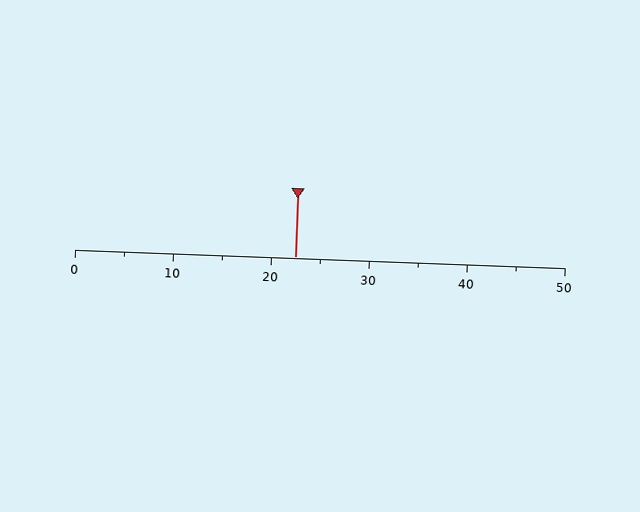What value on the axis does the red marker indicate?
The marker indicates approximately 22.5.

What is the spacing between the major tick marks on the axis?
The major ticks are spaced 10 apart.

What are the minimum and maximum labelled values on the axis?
The axis runs from 0 to 50.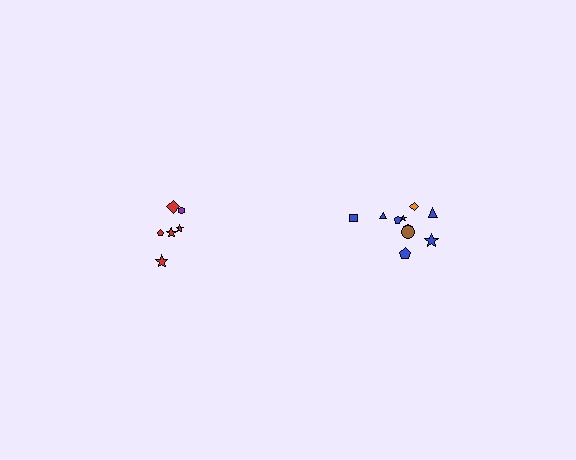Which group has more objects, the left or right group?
The right group.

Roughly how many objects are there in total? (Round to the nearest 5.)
Roughly 15 objects in total.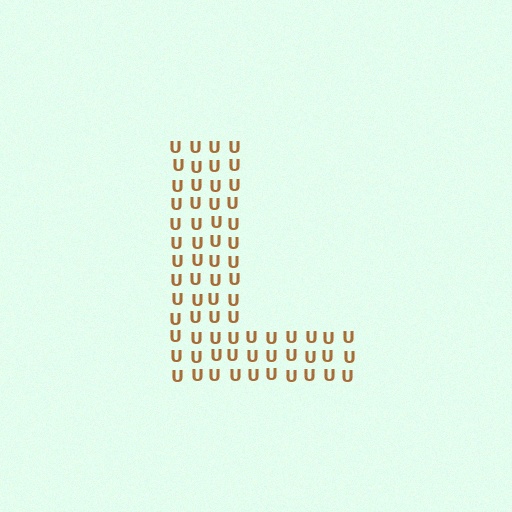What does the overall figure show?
The overall figure shows the letter L.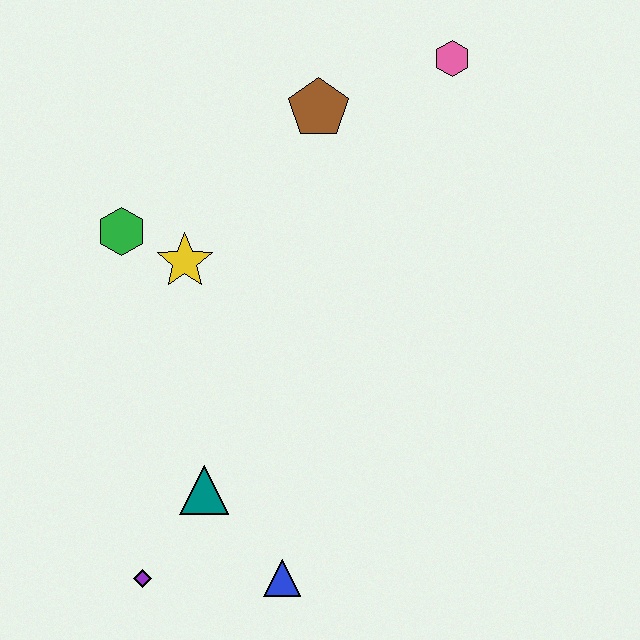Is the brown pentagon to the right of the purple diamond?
Yes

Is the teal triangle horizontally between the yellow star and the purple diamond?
No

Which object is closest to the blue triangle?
The teal triangle is closest to the blue triangle.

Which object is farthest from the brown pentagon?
The purple diamond is farthest from the brown pentagon.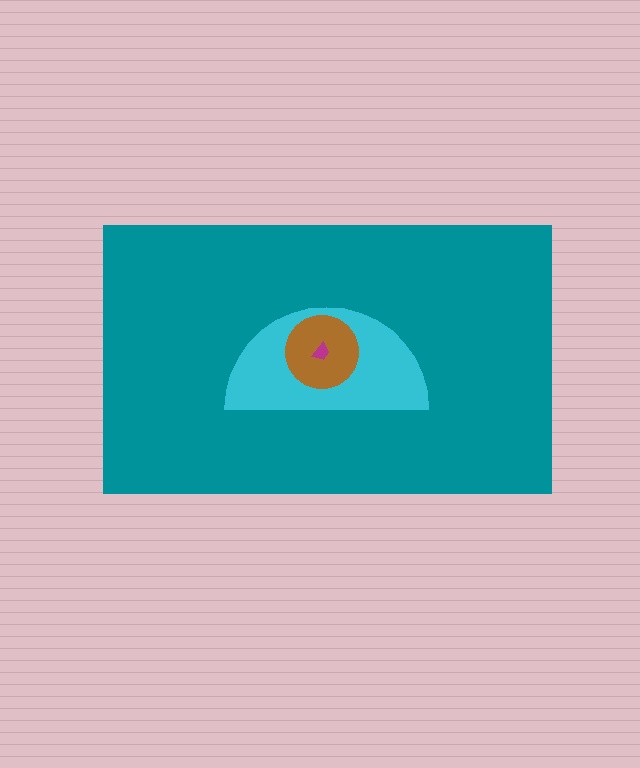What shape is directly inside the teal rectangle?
The cyan semicircle.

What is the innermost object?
The magenta trapezoid.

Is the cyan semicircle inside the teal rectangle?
Yes.